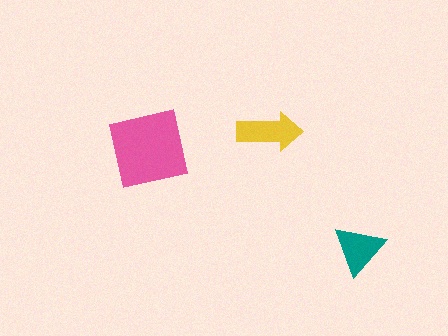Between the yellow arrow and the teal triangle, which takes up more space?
The yellow arrow.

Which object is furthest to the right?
The teal triangle is rightmost.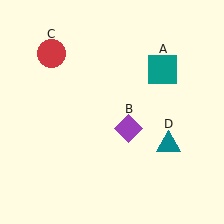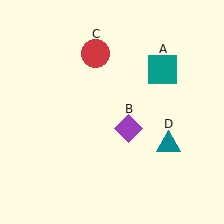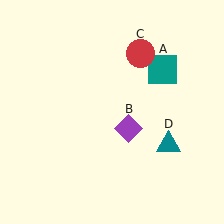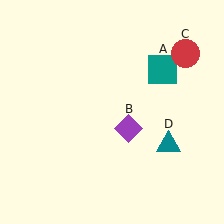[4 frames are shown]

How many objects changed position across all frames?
1 object changed position: red circle (object C).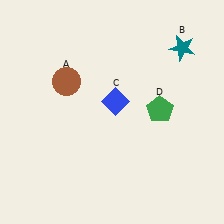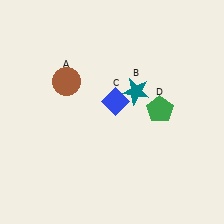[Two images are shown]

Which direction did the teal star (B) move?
The teal star (B) moved left.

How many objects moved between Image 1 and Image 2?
1 object moved between the two images.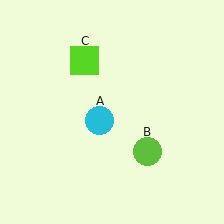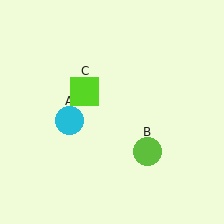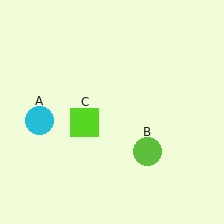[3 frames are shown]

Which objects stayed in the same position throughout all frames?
Lime circle (object B) remained stationary.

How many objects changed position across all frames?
2 objects changed position: cyan circle (object A), lime square (object C).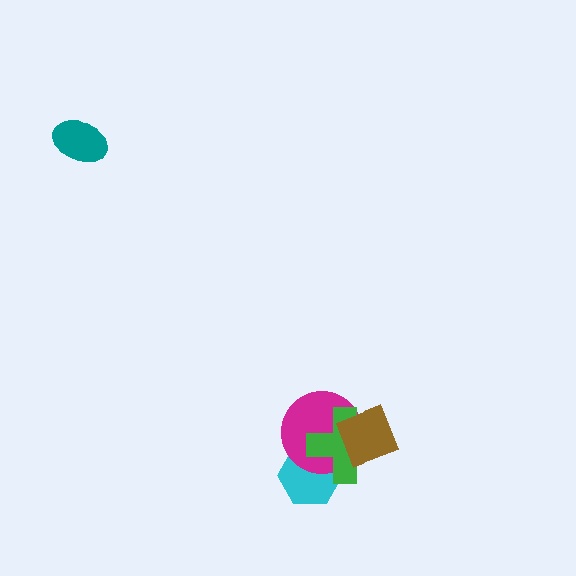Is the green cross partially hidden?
Yes, it is partially covered by another shape.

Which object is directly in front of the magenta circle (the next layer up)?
The green cross is directly in front of the magenta circle.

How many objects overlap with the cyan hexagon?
2 objects overlap with the cyan hexagon.